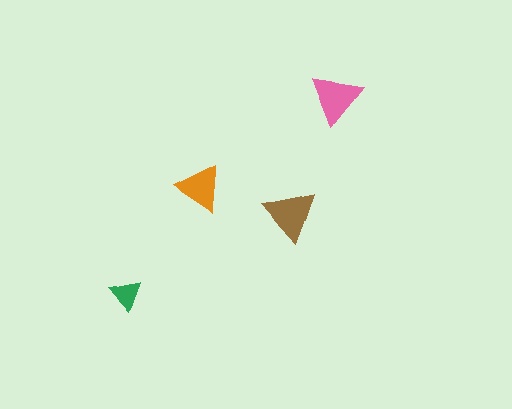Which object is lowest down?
The green triangle is bottommost.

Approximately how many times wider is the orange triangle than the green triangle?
About 1.5 times wider.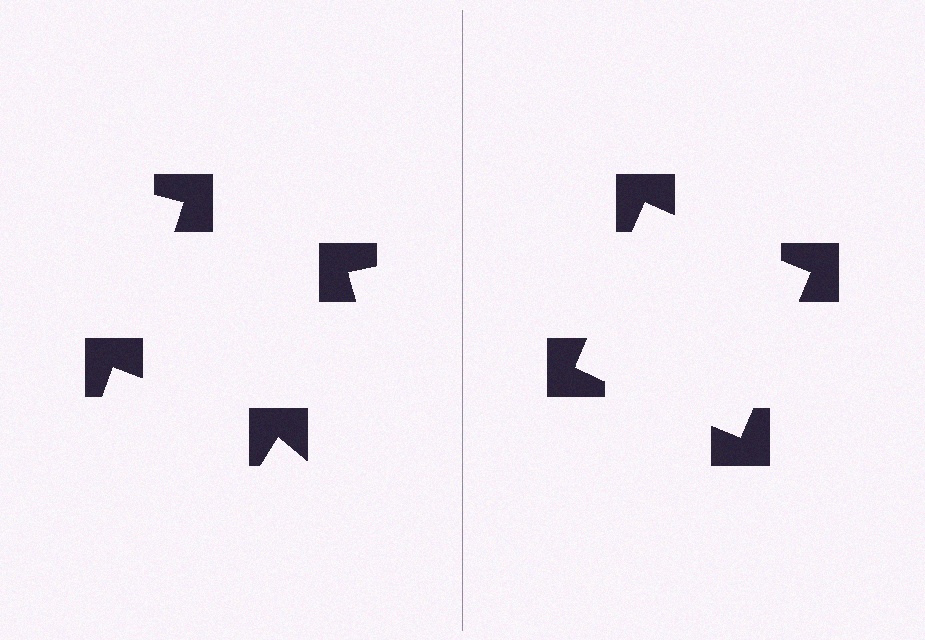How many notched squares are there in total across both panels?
8 — 4 on each side.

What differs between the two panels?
The notched squares are positioned identically on both sides; only the wedge orientations differ. On the right they align to a square; on the left they are misaligned.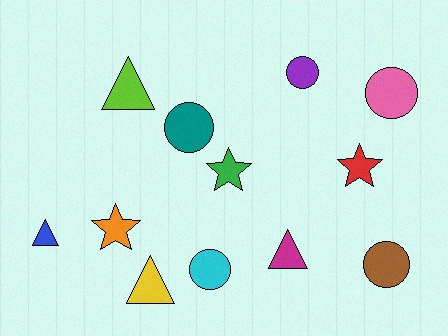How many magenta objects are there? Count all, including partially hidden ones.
There is 1 magenta object.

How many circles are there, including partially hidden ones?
There are 5 circles.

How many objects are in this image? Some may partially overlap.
There are 12 objects.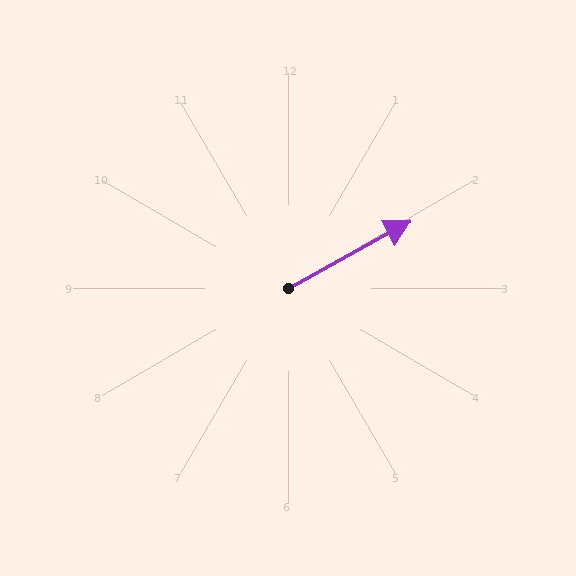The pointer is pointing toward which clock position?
Roughly 2 o'clock.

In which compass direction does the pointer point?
Northeast.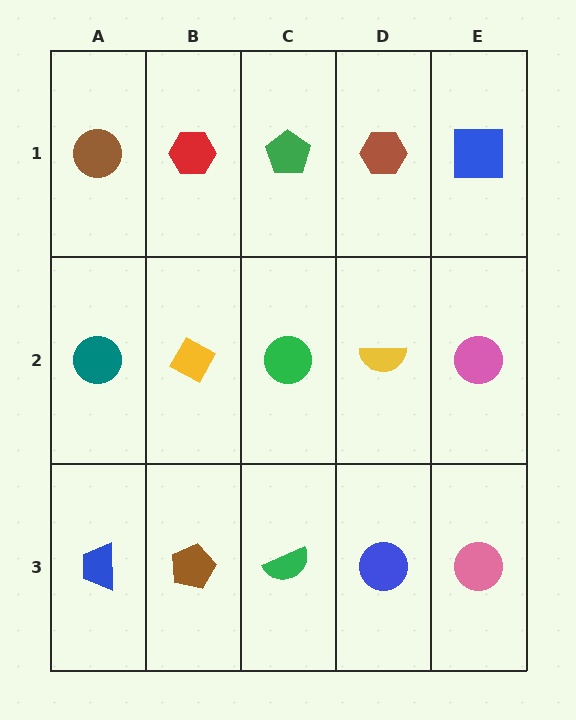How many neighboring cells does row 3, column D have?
3.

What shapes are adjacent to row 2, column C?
A green pentagon (row 1, column C), a green semicircle (row 3, column C), a yellow diamond (row 2, column B), a yellow semicircle (row 2, column D).